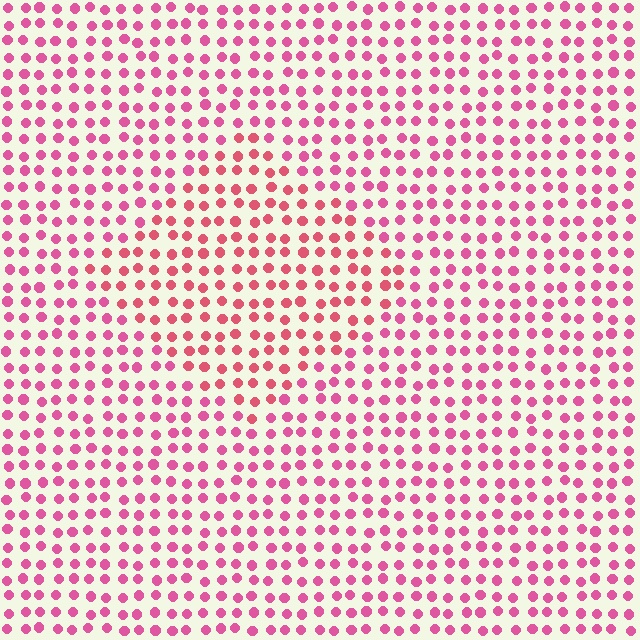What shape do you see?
I see a diamond.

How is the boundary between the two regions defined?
The boundary is defined purely by a slight shift in hue (about 20 degrees). Spacing, size, and orientation are identical on both sides.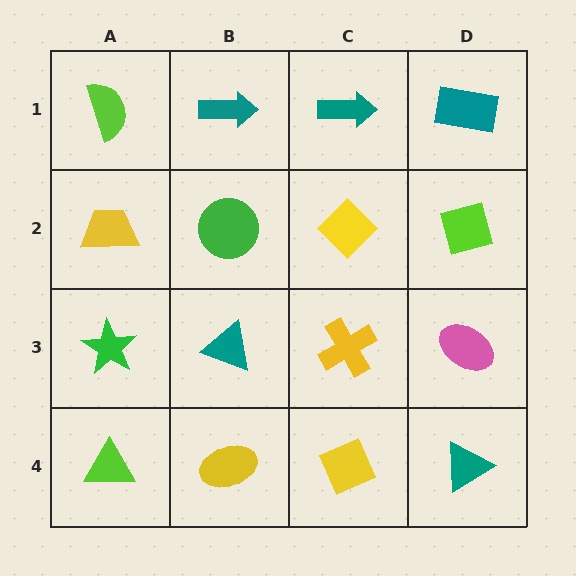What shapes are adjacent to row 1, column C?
A yellow diamond (row 2, column C), a teal arrow (row 1, column B), a teal rectangle (row 1, column D).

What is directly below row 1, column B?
A green circle.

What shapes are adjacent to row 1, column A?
A yellow trapezoid (row 2, column A), a teal arrow (row 1, column B).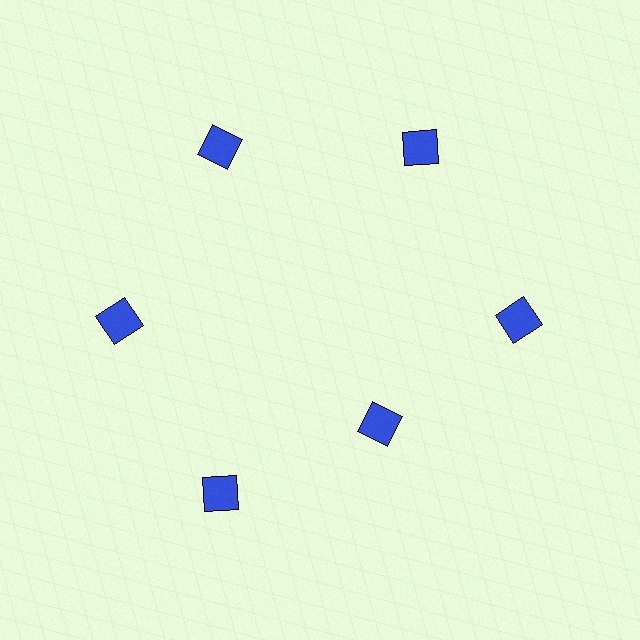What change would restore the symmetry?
The symmetry would be restored by moving it outward, back onto the ring so that all 6 diamonds sit at equal angles and equal distance from the center.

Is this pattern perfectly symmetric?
No. The 6 blue diamonds are arranged in a ring, but one element near the 5 o'clock position is pulled inward toward the center, breaking the 6-fold rotational symmetry.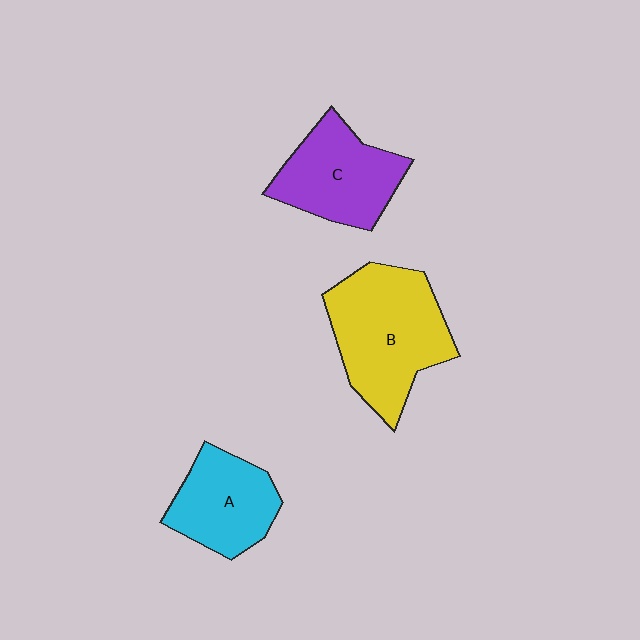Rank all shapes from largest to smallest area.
From largest to smallest: B (yellow), C (purple), A (cyan).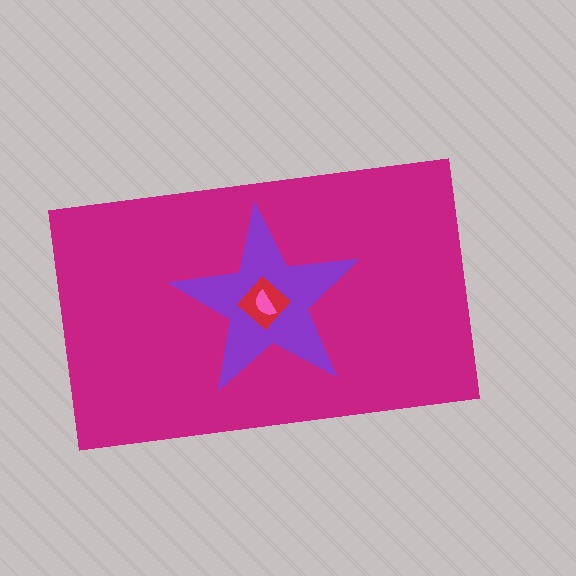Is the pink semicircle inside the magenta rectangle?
Yes.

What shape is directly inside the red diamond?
The pink semicircle.